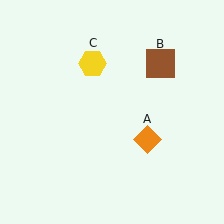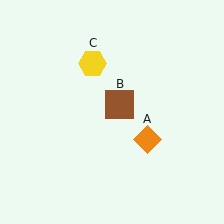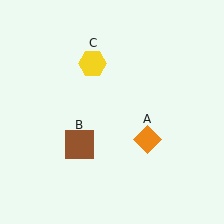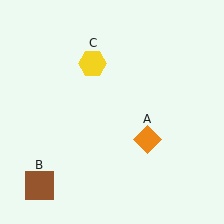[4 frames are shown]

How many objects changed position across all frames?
1 object changed position: brown square (object B).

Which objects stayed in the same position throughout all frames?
Orange diamond (object A) and yellow hexagon (object C) remained stationary.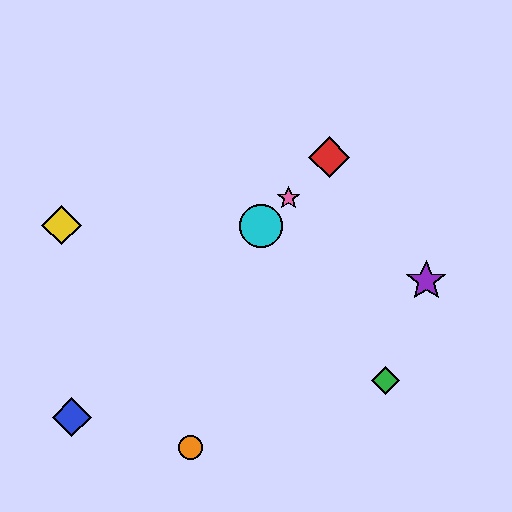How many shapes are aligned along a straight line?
4 shapes (the red diamond, the blue diamond, the cyan circle, the pink star) are aligned along a straight line.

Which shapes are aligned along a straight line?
The red diamond, the blue diamond, the cyan circle, the pink star are aligned along a straight line.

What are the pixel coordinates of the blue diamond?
The blue diamond is at (72, 417).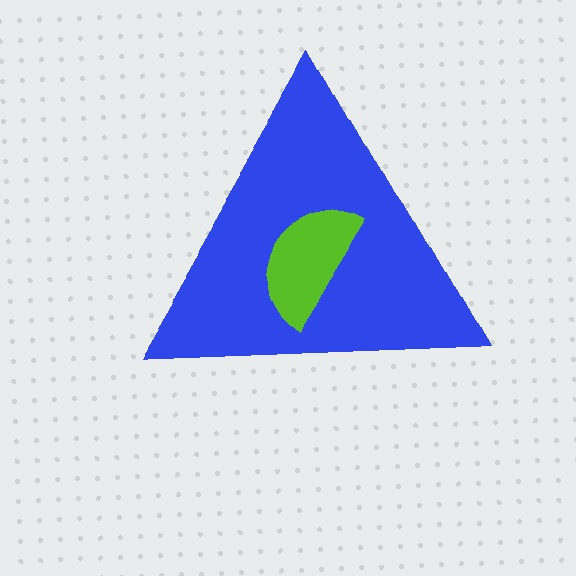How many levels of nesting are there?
2.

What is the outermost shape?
The blue triangle.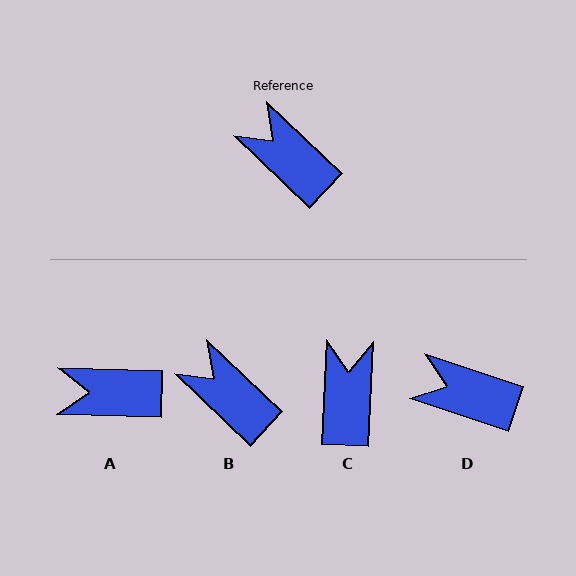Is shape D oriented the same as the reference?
No, it is off by about 25 degrees.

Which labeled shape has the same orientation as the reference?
B.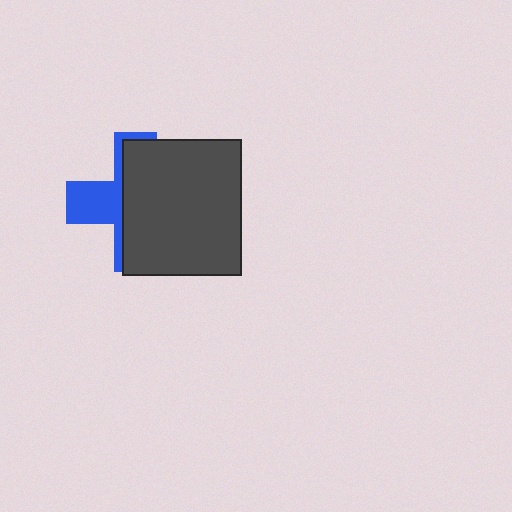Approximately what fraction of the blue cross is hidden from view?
Roughly 66% of the blue cross is hidden behind the dark gray rectangle.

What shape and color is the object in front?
The object in front is a dark gray rectangle.